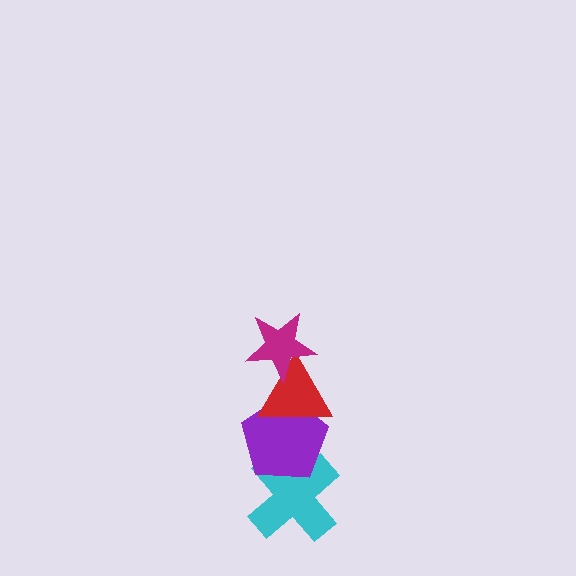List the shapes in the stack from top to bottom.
From top to bottom: the magenta star, the red triangle, the purple pentagon, the cyan cross.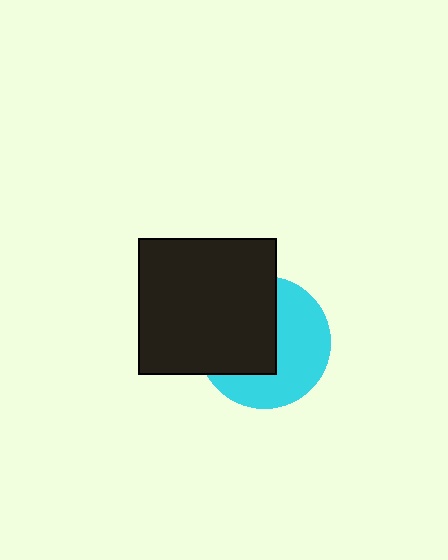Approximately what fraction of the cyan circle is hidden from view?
Roughly 49% of the cyan circle is hidden behind the black rectangle.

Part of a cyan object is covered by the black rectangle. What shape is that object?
It is a circle.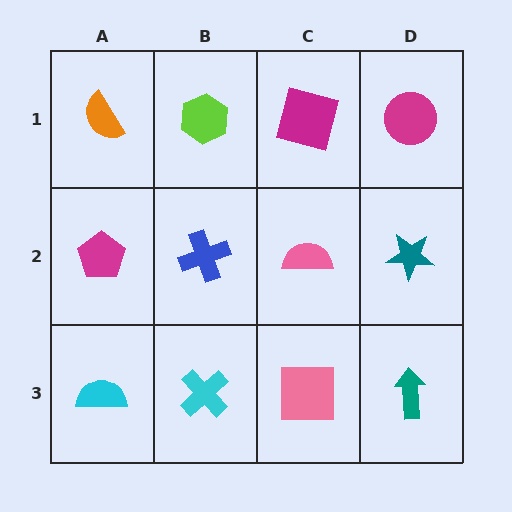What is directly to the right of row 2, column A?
A blue cross.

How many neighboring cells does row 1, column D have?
2.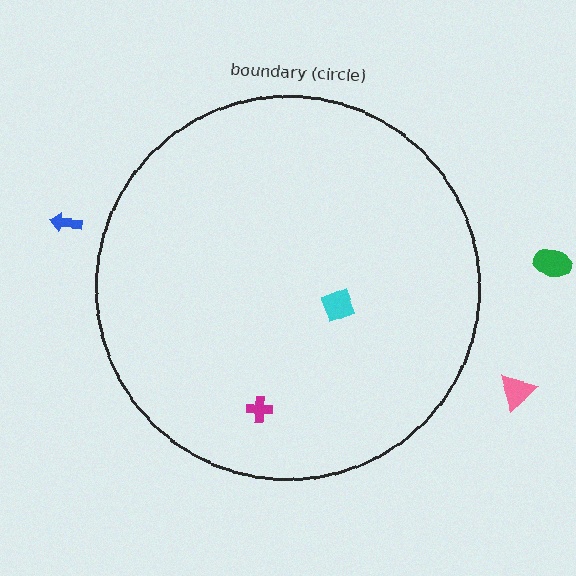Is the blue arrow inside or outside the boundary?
Outside.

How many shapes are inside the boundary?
2 inside, 3 outside.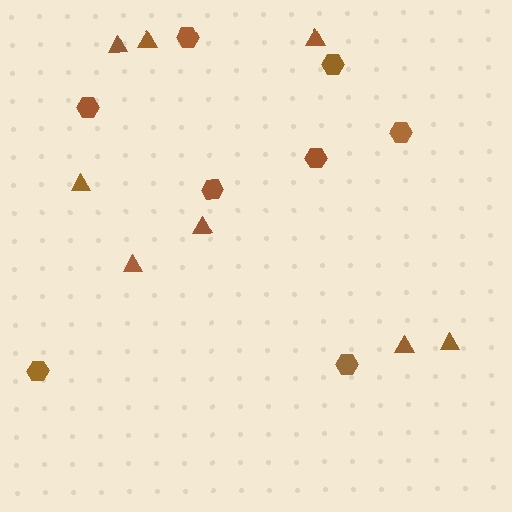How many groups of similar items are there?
There are 2 groups: one group of triangles (8) and one group of hexagons (8).